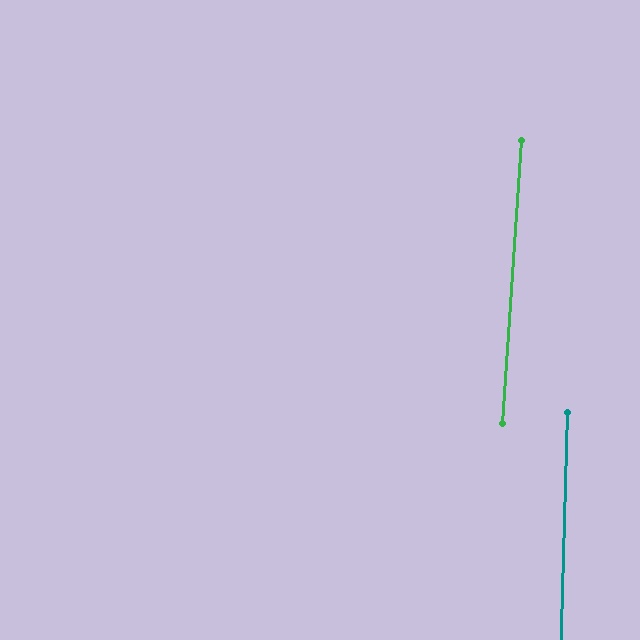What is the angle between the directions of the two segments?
Approximately 2 degrees.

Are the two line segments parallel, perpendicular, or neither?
Parallel — their directions differ by only 2.0°.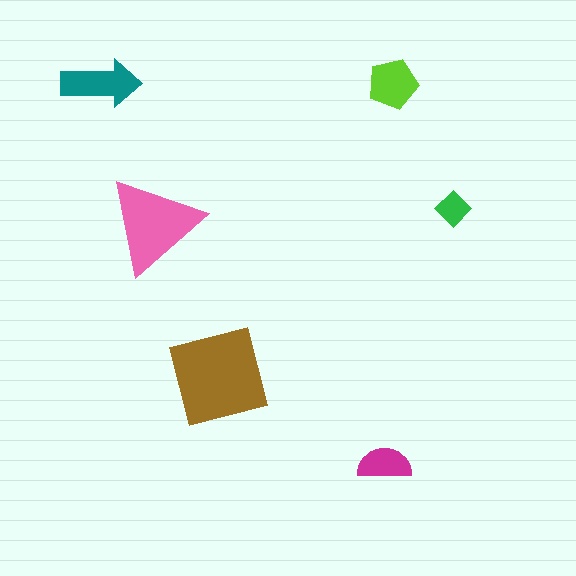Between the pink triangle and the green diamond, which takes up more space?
The pink triangle.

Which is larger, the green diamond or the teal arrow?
The teal arrow.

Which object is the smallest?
The green diamond.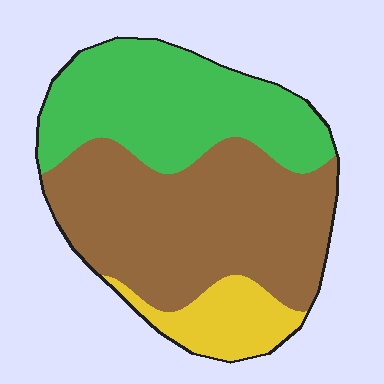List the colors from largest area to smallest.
From largest to smallest: brown, green, yellow.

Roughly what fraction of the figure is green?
Green covers around 35% of the figure.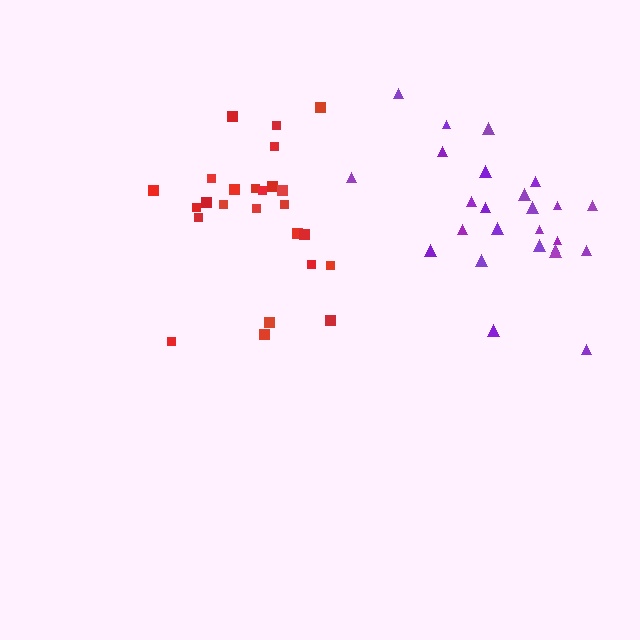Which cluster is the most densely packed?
Purple.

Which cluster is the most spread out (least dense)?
Red.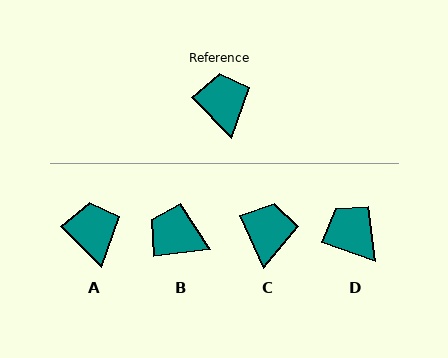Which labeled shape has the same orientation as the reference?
A.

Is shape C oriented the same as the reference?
No, it is off by about 20 degrees.